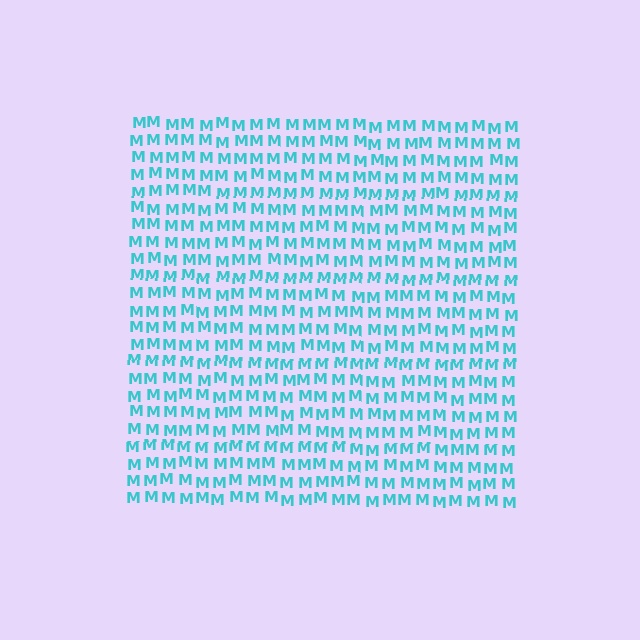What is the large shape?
The large shape is a square.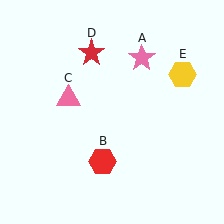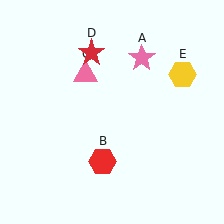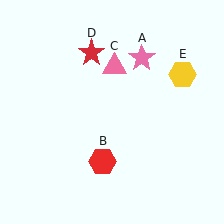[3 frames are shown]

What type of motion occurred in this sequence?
The pink triangle (object C) rotated clockwise around the center of the scene.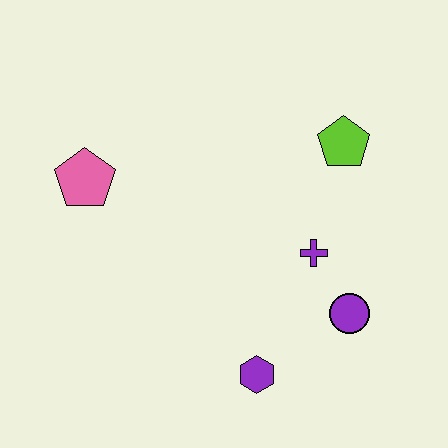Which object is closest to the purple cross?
The purple circle is closest to the purple cross.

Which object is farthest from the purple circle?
The pink pentagon is farthest from the purple circle.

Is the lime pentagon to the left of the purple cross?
No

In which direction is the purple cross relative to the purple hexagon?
The purple cross is above the purple hexagon.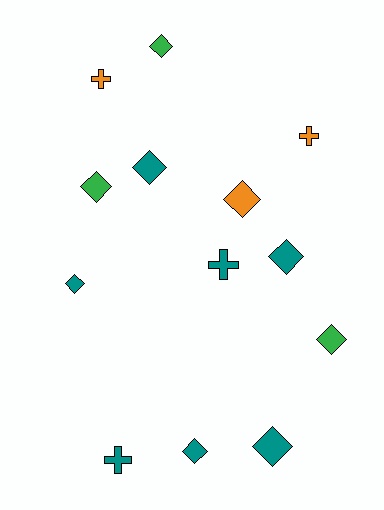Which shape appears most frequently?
Diamond, with 9 objects.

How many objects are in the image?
There are 13 objects.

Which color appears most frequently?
Teal, with 7 objects.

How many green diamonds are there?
There are 3 green diamonds.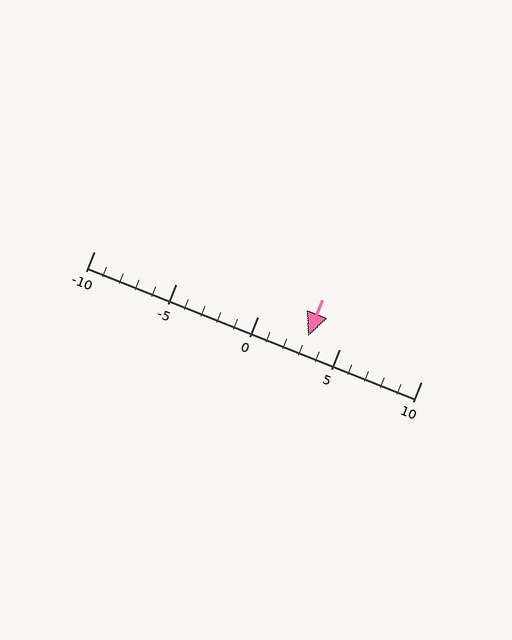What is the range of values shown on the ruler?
The ruler shows values from -10 to 10.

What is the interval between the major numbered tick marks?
The major tick marks are spaced 5 units apart.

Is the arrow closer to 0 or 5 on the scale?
The arrow is closer to 5.